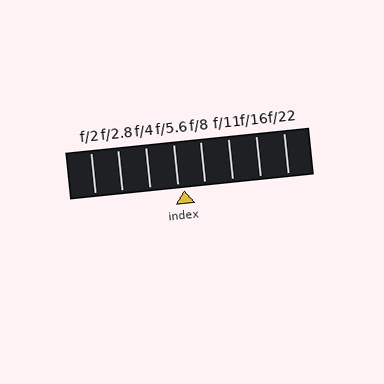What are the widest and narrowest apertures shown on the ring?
The widest aperture shown is f/2 and the narrowest is f/22.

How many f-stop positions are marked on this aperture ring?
There are 8 f-stop positions marked.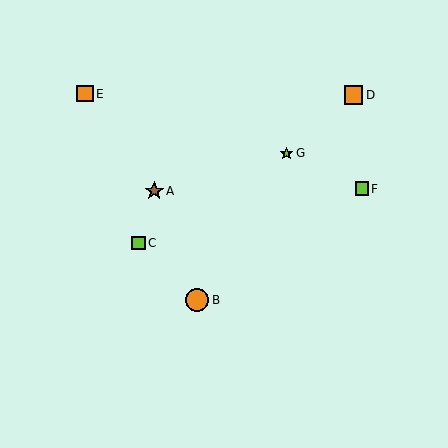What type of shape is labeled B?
Shape B is an orange circle.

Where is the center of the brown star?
The center of the brown star is at (154, 191).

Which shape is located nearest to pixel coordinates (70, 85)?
The orange square (labeled E) at (85, 94) is nearest to that location.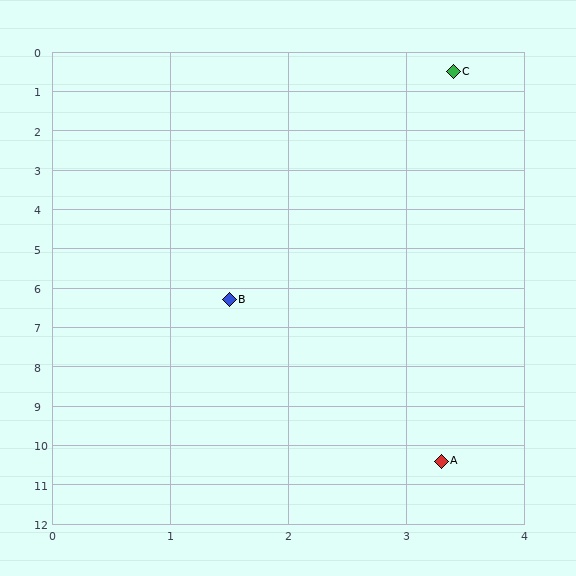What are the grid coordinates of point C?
Point C is at approximately (3.4, 0.5).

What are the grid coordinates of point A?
Point A is at approximately (3.3, 10.4).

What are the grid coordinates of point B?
Point B is at approximately (1.5, 6.3).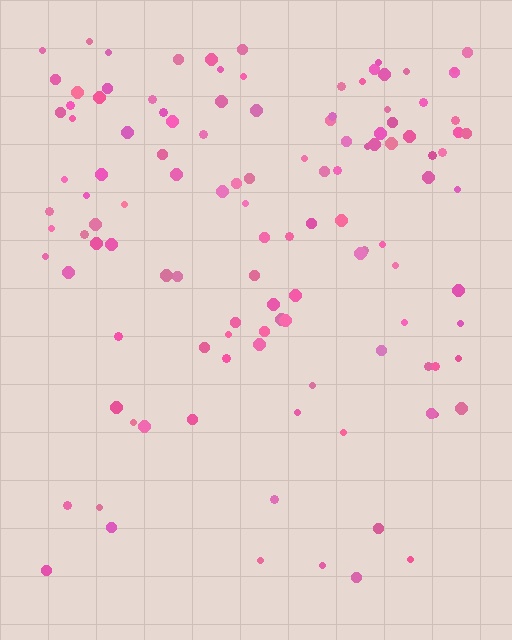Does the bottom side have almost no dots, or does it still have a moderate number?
Still a moderate number, just noticeably fewer than the top.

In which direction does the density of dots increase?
From bottom to top, with the top side densest.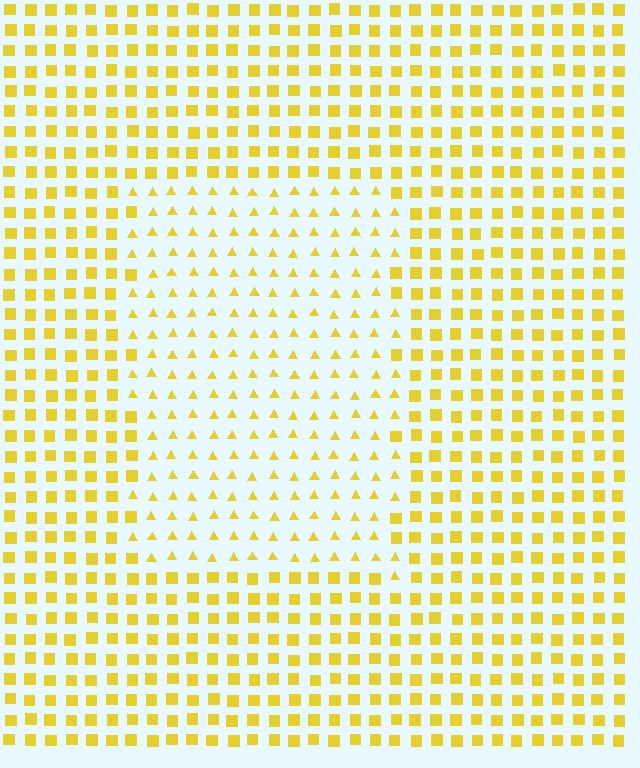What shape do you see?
I see a rectangle.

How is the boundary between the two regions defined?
The boundary is defined by a change in element shape: triangles inside vs. squares outside. All elements share the same color and spacing.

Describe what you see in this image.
The image is filled with small yellow elements arranged in a uniform grid. A rectangle-shaped region contains triangles, while the surrounding area contains squares. The boundary is defined purely by the change in element shape.